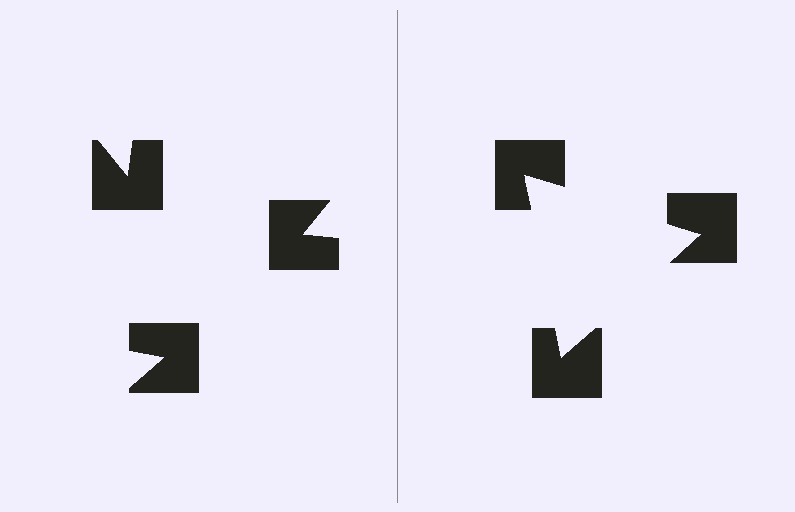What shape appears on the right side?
An illusory triangle.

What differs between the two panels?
The notched squares are positioned identically on both sides; only the wedge orientations differ. On the right they align to a triangle; on the left they are misaligned.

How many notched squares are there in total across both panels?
6 — 3 on each side.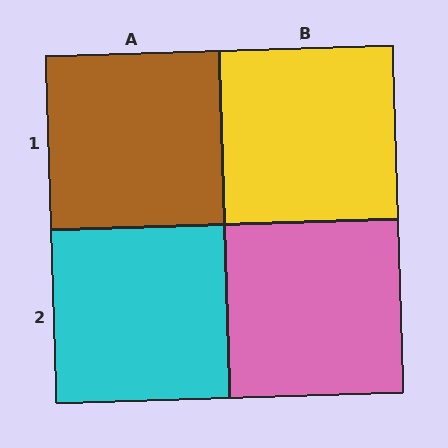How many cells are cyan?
1 cell is cyan.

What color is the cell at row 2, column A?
Cyan.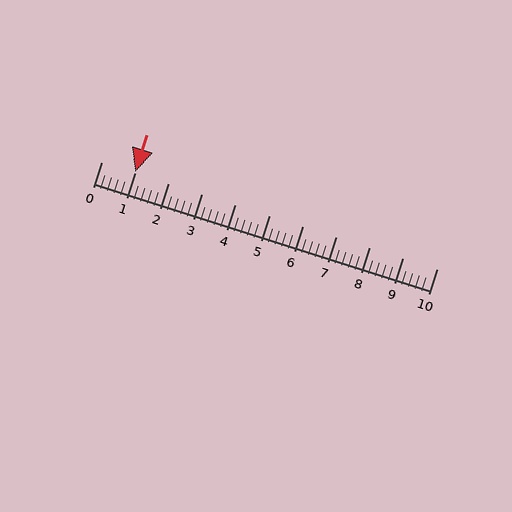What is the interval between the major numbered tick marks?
The major tick marks are spaced 1 units apart.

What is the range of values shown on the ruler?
The ruler shows values from 0 to 10.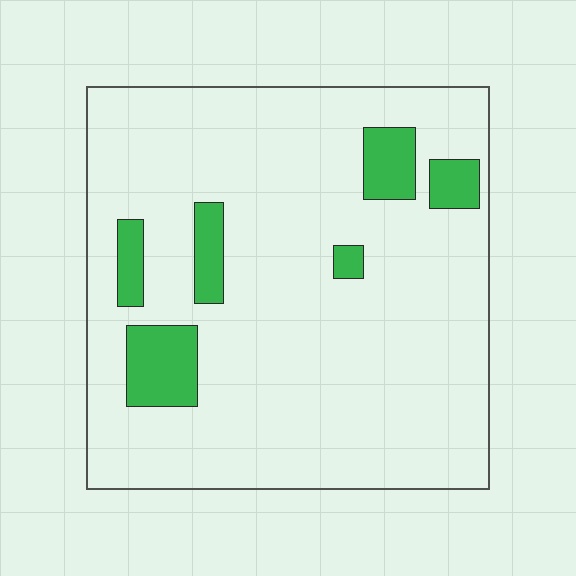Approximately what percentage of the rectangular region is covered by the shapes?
Approximately 10%.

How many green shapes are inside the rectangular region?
6.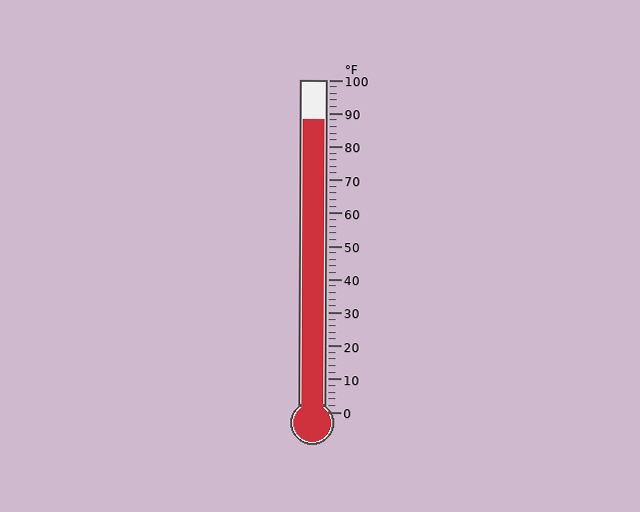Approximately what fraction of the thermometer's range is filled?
The thermometer is filled to approximately 90% of its range.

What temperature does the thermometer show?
The thermometer shows approximately 88°F.